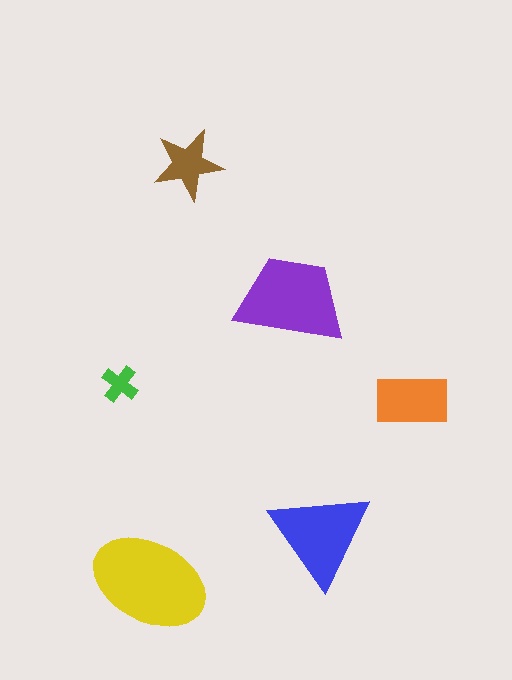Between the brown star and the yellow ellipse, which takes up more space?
The yellow ellipse.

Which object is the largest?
The yellow ellipse.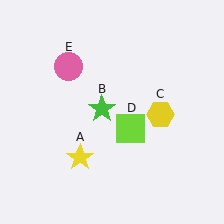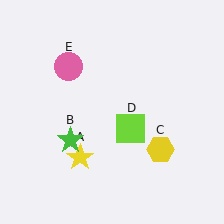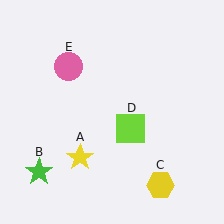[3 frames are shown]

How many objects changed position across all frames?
2 objects changed position: green star (object B), yellow hexagon (object C).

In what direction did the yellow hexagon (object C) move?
The yellow hexagon (object C) moved down.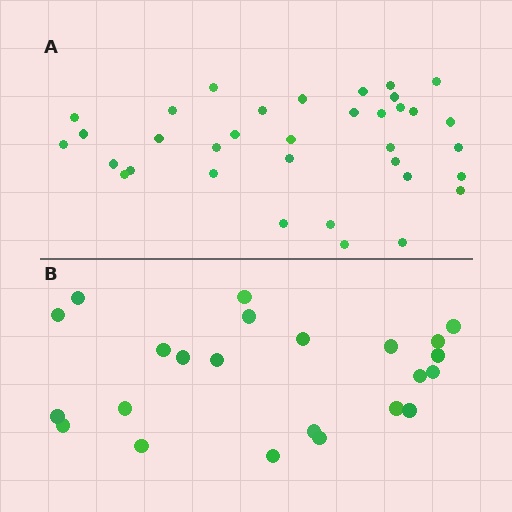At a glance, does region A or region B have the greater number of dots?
Region A (the top region) has more dots.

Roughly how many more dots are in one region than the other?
Region A has roughly 12 or so more dots than region B.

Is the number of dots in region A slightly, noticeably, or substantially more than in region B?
Region A has substantially more. The ratio is roughly 1.5 to 1.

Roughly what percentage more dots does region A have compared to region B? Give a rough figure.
About 50% more.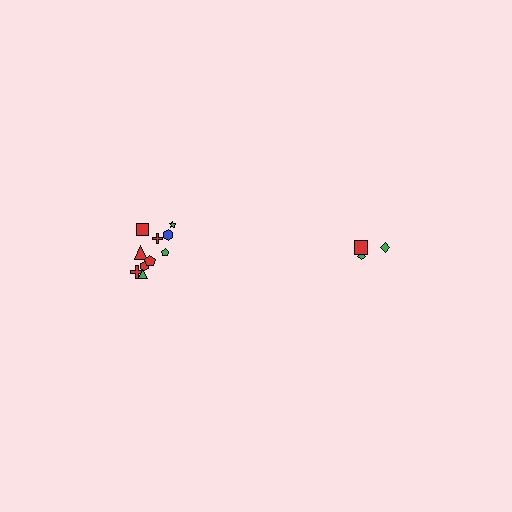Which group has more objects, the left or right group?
The left group.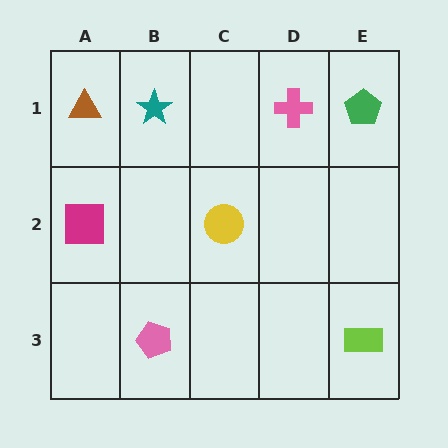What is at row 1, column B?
A teal star.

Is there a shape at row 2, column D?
No, that cell is empty.